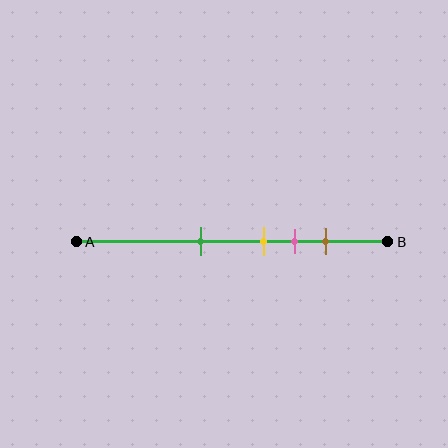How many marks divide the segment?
There are 4 marks dividing the segment.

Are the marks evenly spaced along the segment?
No, the marks are not evenly spaced.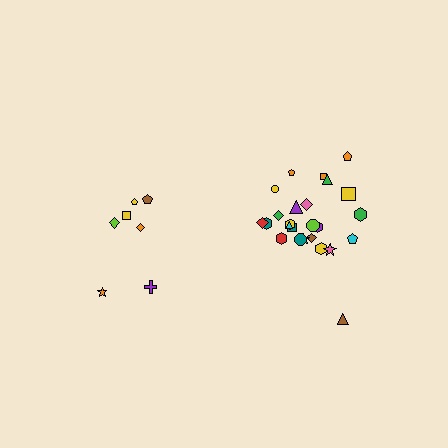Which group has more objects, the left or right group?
The right group.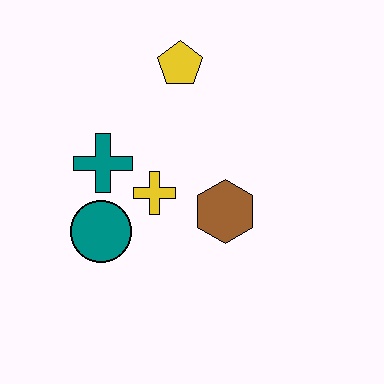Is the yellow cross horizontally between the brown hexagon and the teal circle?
Yes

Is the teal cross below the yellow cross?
No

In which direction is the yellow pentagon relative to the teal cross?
The yellow pentagon is above the teal cross.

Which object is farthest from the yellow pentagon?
The teal circle is farthest from the yellow pentagon.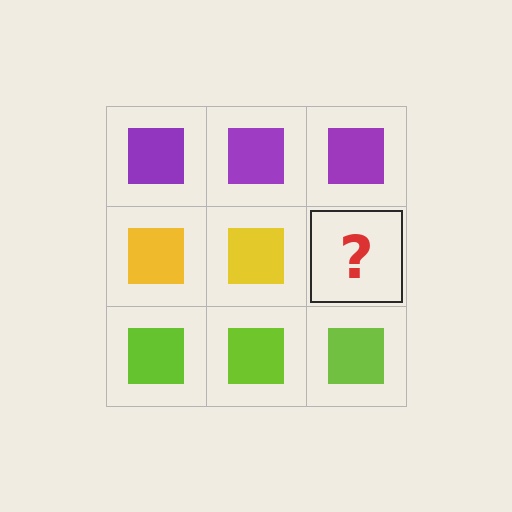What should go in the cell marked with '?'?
The missing cell should contain a yellow square.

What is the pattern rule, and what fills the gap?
The rule is that each row has a consistent color. The gap should be filled with a yellow square.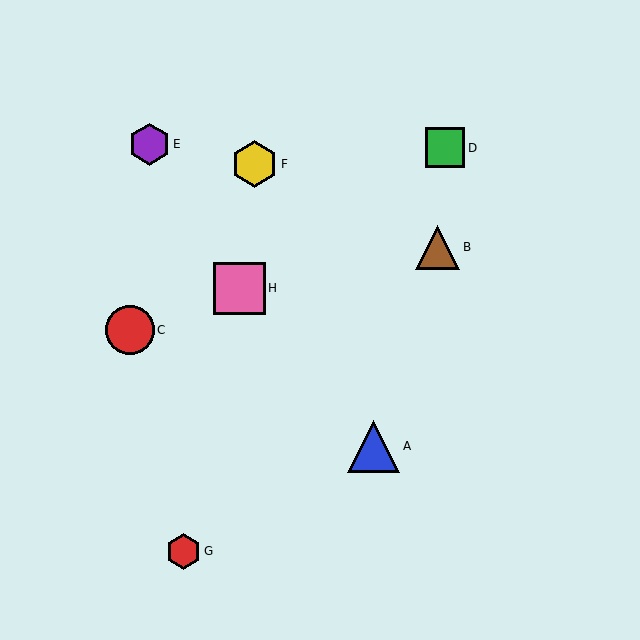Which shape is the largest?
The blue triangle (labeled A) is the largest.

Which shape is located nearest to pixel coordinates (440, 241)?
The brown triangle (labeled B) at (437, 247) is nearest to that location.